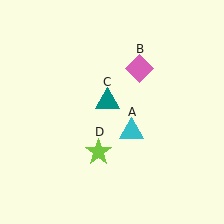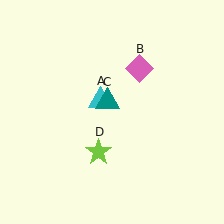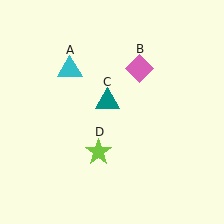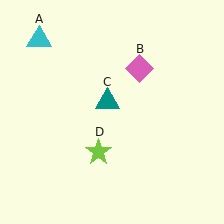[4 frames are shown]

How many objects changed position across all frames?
1 object changed position: cyan triangle (object A).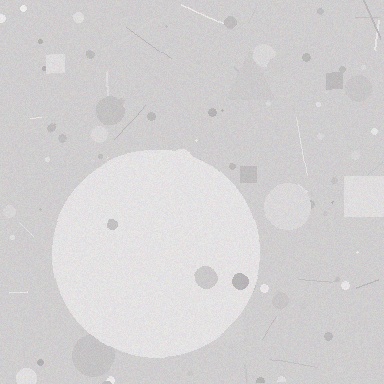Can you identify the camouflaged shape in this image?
The camouflaged shape is a circle.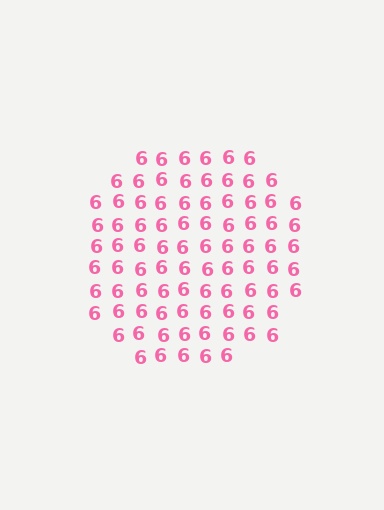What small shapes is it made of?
It is made of small digit 6's.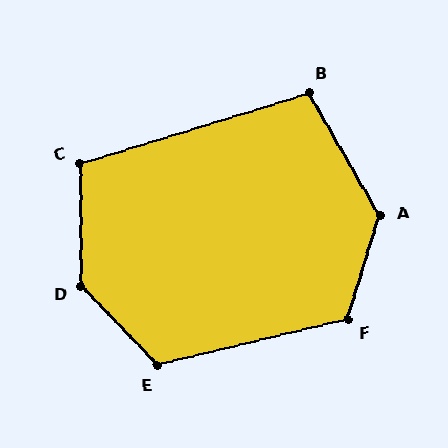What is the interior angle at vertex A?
Approximately 133 degrees (obtuse).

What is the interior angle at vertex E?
Approximately 121 degrees (obtuse).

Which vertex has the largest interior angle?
D, at approximately 136 degrees.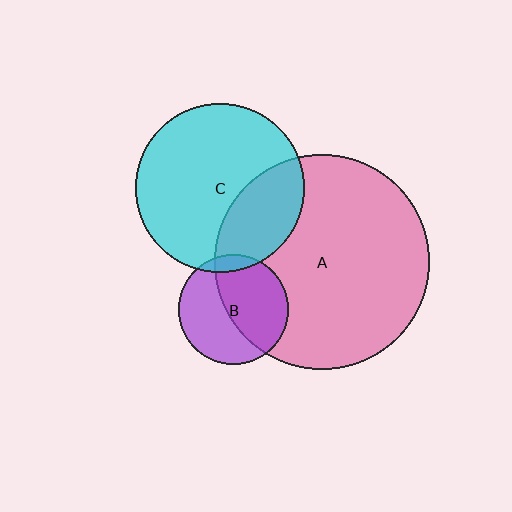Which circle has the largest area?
Circle A (pink).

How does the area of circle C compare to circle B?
Approximately 2.4 times.